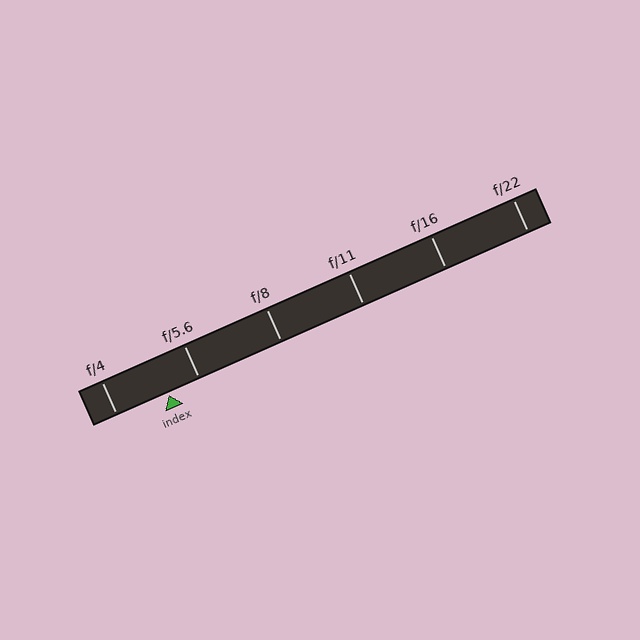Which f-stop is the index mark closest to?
The index mark is closest to f/5.6.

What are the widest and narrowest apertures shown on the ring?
The widest aperture shown is f/4 and the narrowest is f/22.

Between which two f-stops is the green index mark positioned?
The index mark is between f/4 and f/5.6.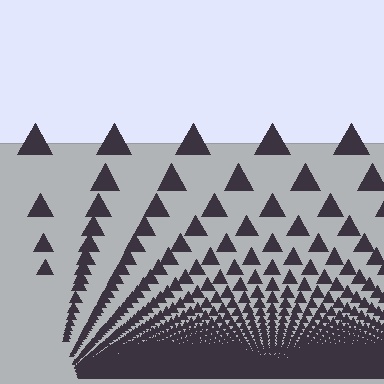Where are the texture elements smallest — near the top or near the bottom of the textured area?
Near the bottom.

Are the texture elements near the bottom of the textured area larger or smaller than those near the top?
Smaller. The gradient is inverted — elements near the bottom are smaller and denser.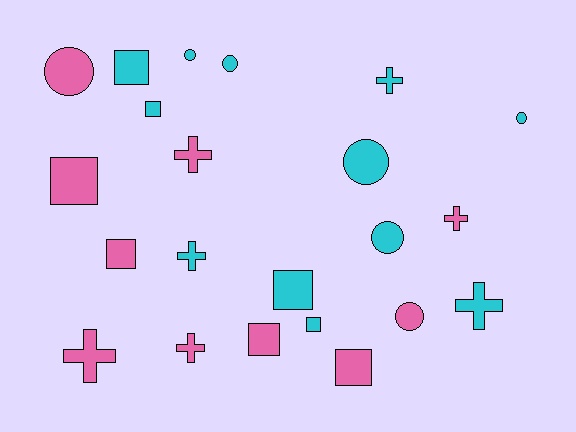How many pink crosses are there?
There are 4 pink crosses.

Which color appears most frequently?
Cyan, with 12 objects.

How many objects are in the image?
There are 22 objects.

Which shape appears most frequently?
Square, with 8 objects.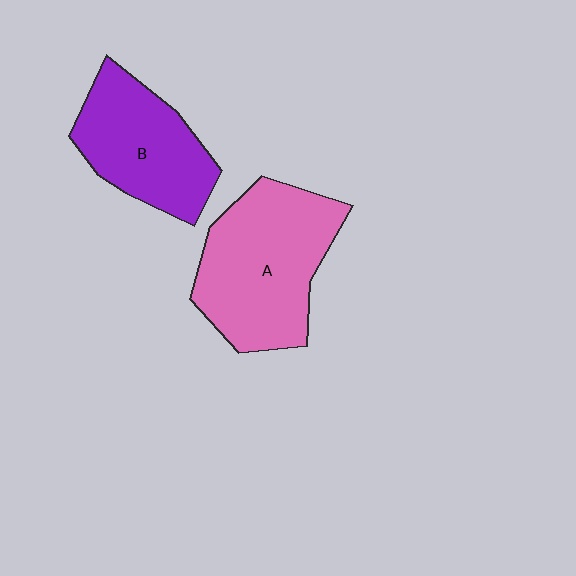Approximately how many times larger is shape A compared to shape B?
Approximately 1.3 times.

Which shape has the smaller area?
Shape B (purple).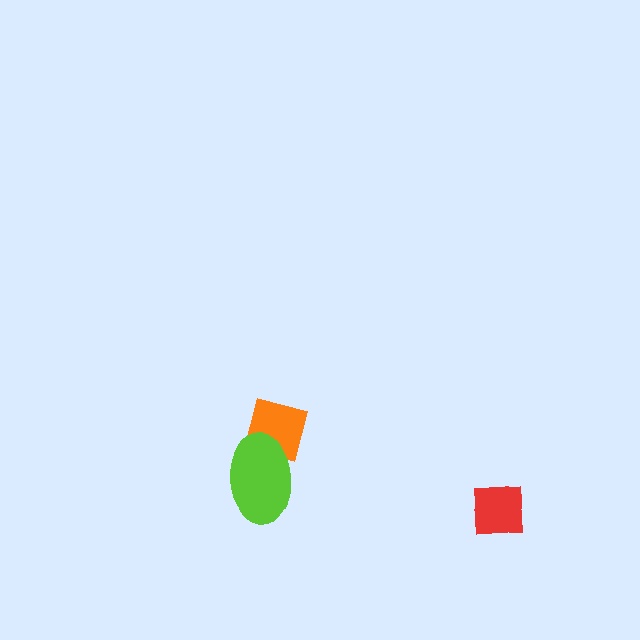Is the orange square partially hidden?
Yes, it is partially covered by another shape.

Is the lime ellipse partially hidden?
No, no other shape covers it.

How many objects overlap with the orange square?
1 object overlaps with the orange square.